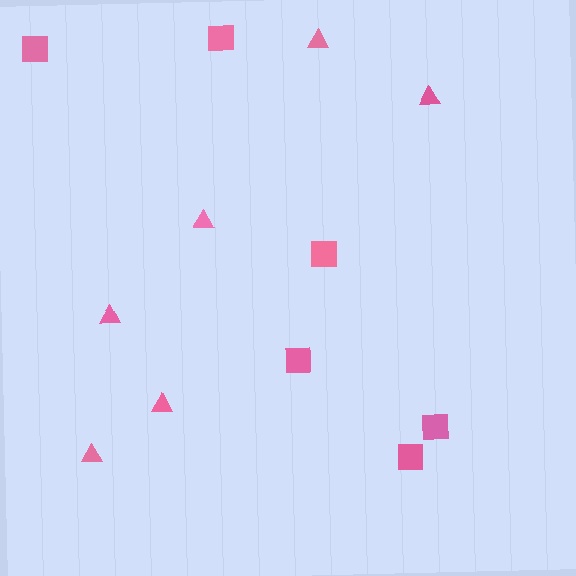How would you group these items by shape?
There are 2 groups: one group of triangles (6) and one group of squares (6).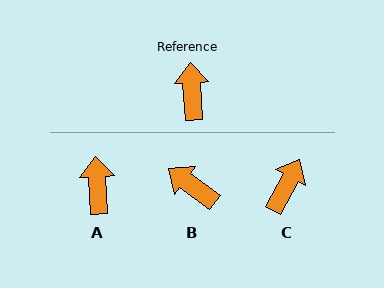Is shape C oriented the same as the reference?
No, it is off by about 31 degrees.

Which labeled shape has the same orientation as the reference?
A.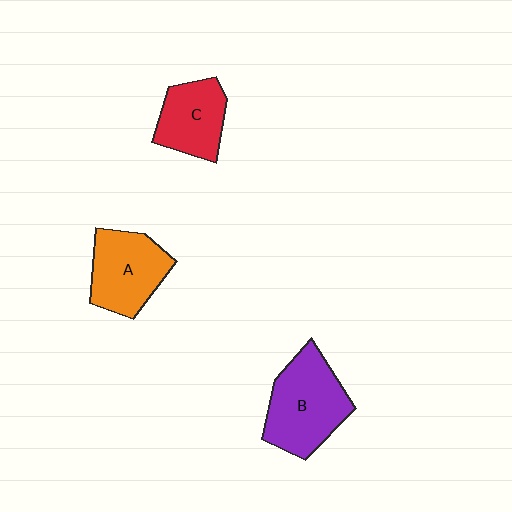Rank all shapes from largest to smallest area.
From largest to smallest: B (purple), A (orange), C (red).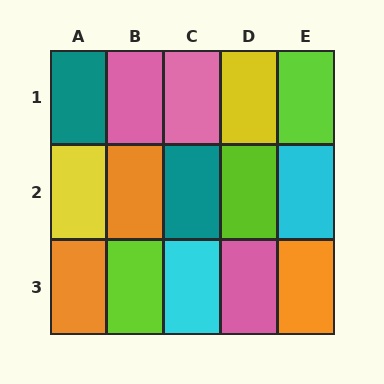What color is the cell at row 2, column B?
Orange.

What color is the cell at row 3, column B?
Lime.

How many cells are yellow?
2 cells are yellow.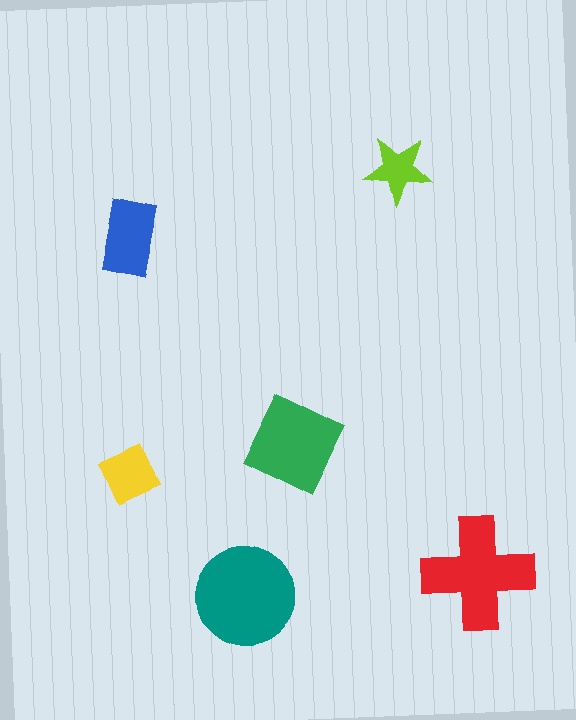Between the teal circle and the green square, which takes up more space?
The teal circle.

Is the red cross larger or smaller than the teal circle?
Smaller.